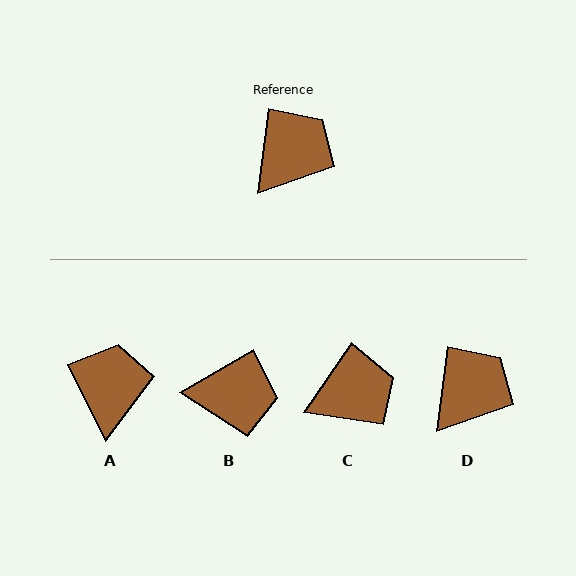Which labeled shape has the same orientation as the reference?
D.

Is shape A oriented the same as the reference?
No, it is off by about 34 degrees.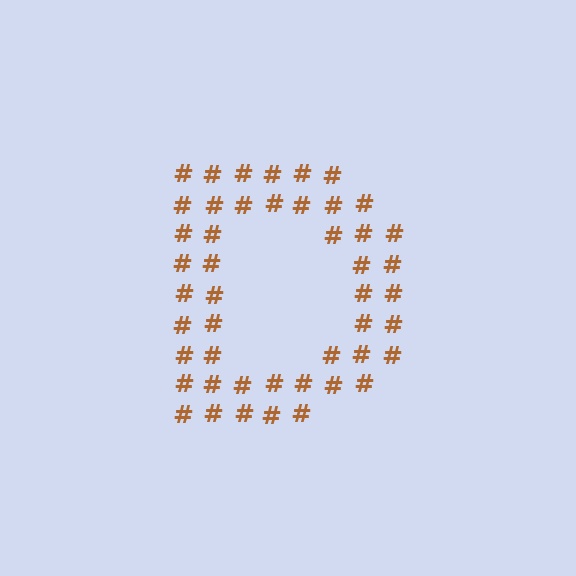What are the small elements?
The small elements are hash symbols.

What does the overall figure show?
The overall figure shows the letter D.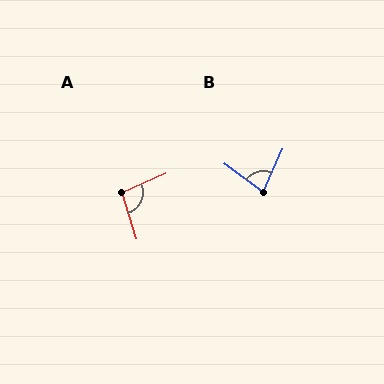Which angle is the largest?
A, at approximately 95 degrees.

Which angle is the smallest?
B, at approximately 78 degrees.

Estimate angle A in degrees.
Approximately 95 degrees.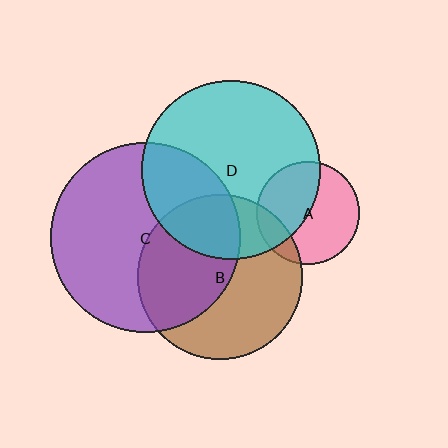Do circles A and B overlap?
Yes.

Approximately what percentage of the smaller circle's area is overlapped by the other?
Approximately 15%.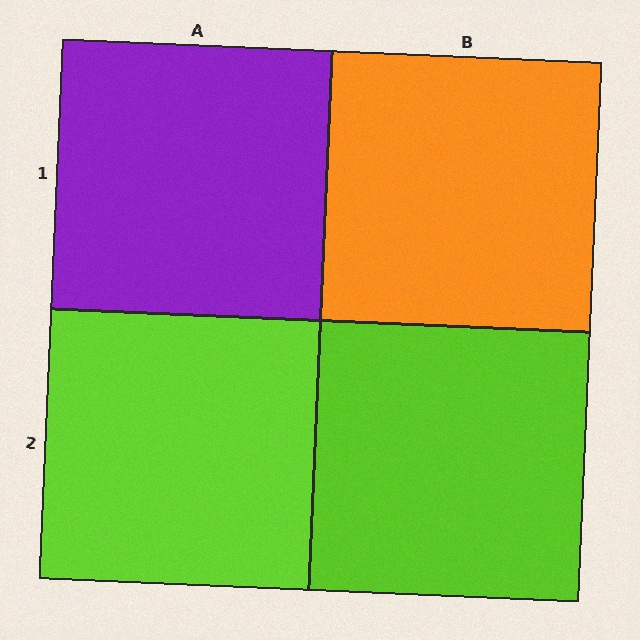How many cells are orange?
1 cell is orange.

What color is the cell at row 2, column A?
Lime.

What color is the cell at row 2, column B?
Lime.